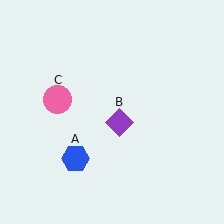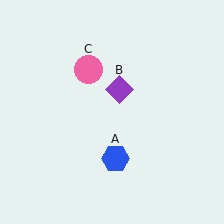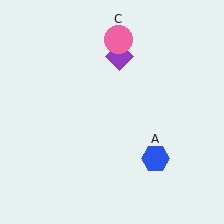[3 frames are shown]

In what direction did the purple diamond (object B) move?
The purple diamond (object B) moved up.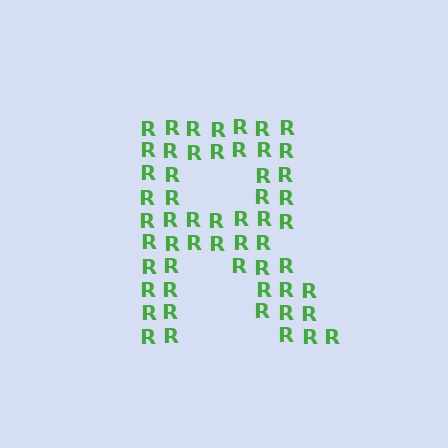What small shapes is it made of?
It is made of small letter R's.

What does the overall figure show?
The overall figure shows the letter R.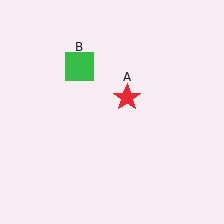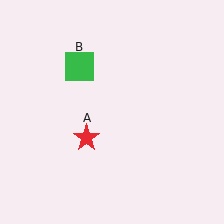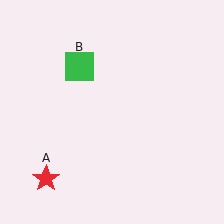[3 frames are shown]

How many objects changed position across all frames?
1 object changed position: red star (object A).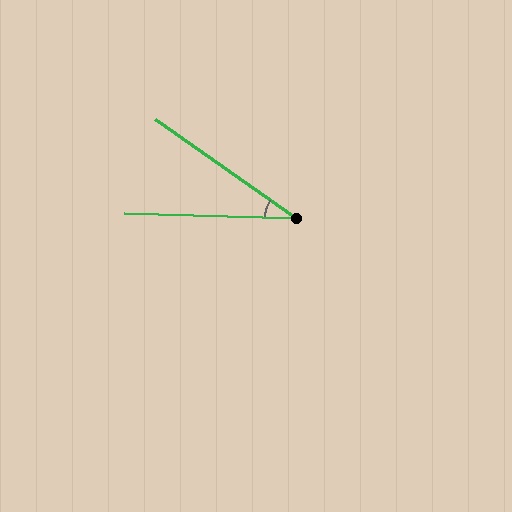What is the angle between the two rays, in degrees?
Approximately 34 degrees.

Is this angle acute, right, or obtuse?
It is acute.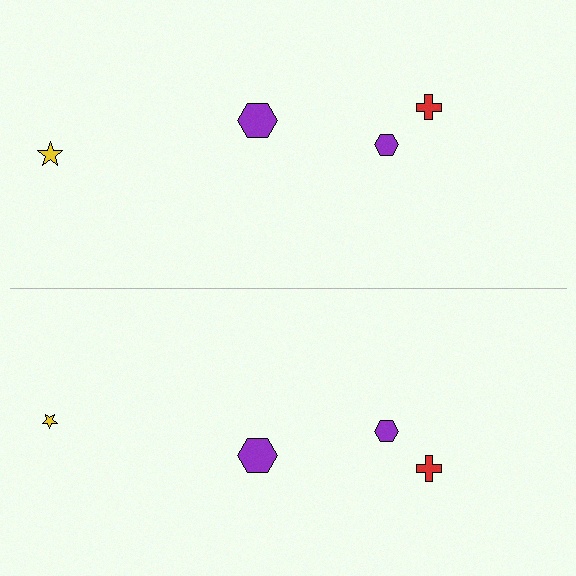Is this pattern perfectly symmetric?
No, the pattern is not perfectly symmetric. The yellow star on the bottom side has a different size than its mirror counterpart.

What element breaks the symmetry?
The yellow star on the bottom side has a different size than its mirror counterpart.